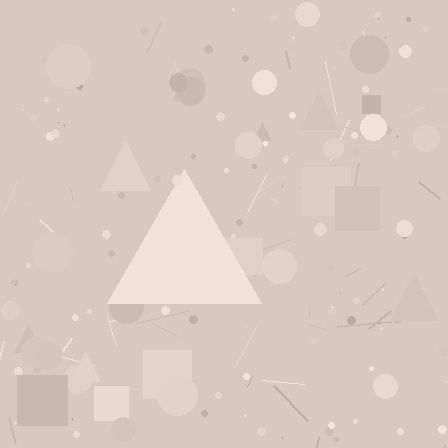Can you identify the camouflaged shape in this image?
The camouflaged shape is a triangle.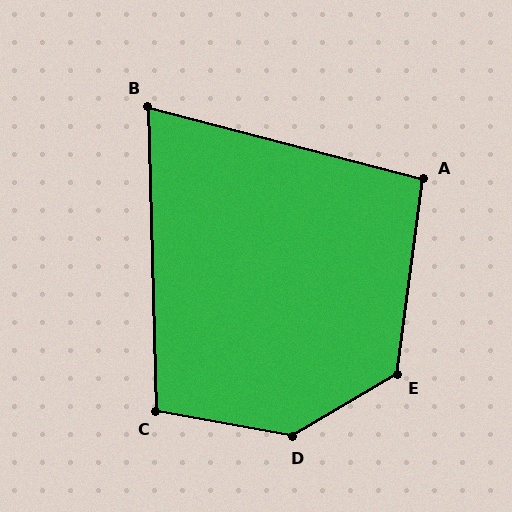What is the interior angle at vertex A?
Approximately 97 degrees (obtuse).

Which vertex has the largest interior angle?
D, at approximately 139 degrees.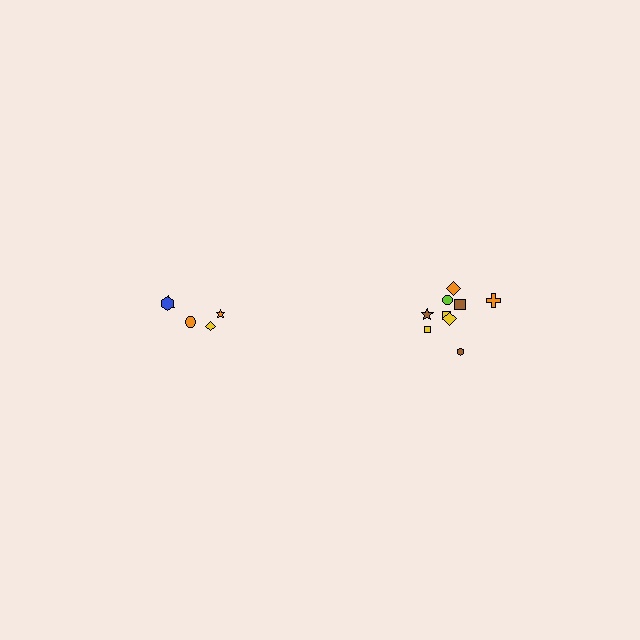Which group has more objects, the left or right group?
The right group.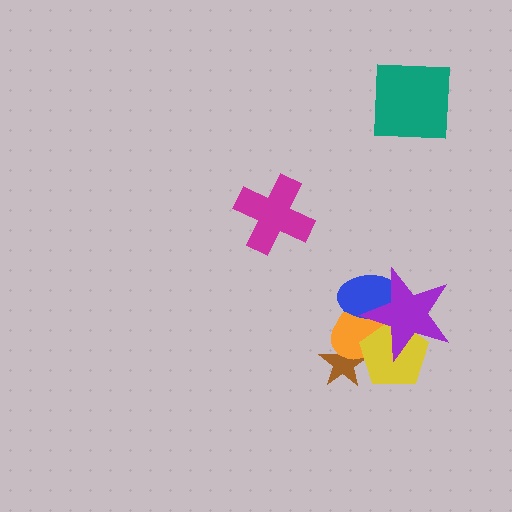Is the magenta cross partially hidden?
No, no other shape covers it.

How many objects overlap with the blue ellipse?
3 objects overlap with the blue ellipse.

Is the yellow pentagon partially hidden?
Yes, it is partially covered by another shape.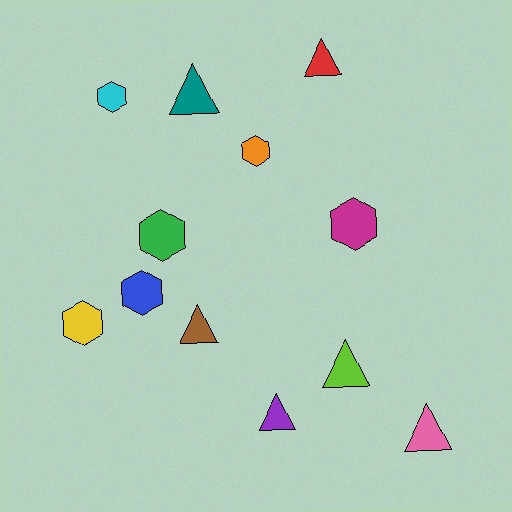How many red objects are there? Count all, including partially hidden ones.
There is 1 red object.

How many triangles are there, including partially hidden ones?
There are 6 triangles.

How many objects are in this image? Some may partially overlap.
There are 12 objects.